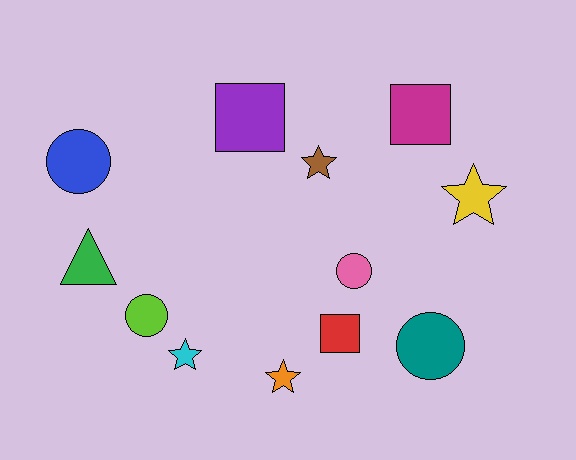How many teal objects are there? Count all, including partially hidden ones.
There is 1 teal object.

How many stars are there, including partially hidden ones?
There are 4 stars.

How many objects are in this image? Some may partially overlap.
There are 12 objects.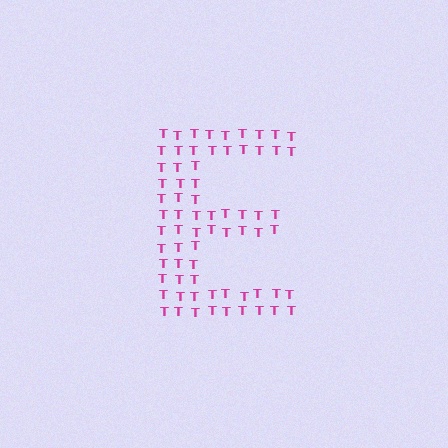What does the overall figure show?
The overall figure shows the letter E.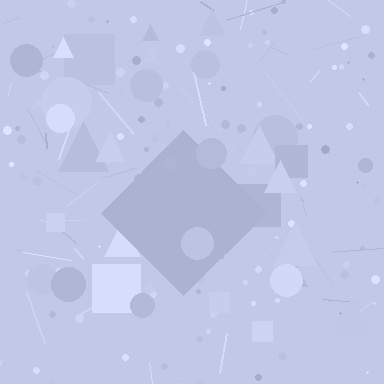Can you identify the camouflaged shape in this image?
The camouflaged shape is a diamond.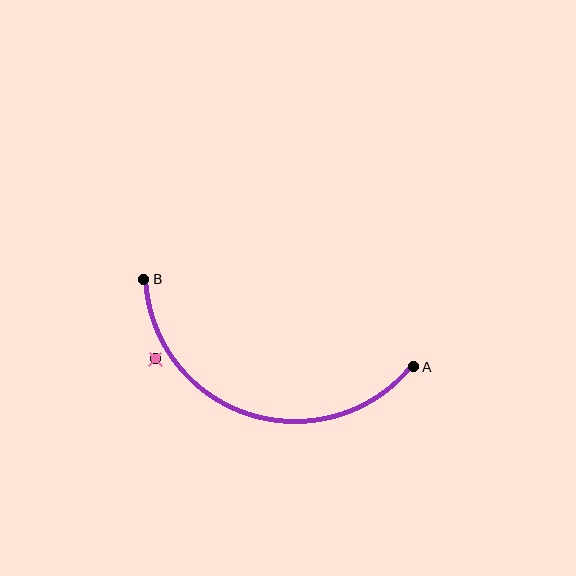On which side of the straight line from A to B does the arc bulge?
The arc bulges below the straight line connecting A and B.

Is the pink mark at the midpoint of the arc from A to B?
No — the pink mark does not lie on the arc at all. It sits slightly outside the curve.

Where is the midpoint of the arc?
The arc midpoint is the point on the curve farthest from the straight line joining A and B. It sits below that line.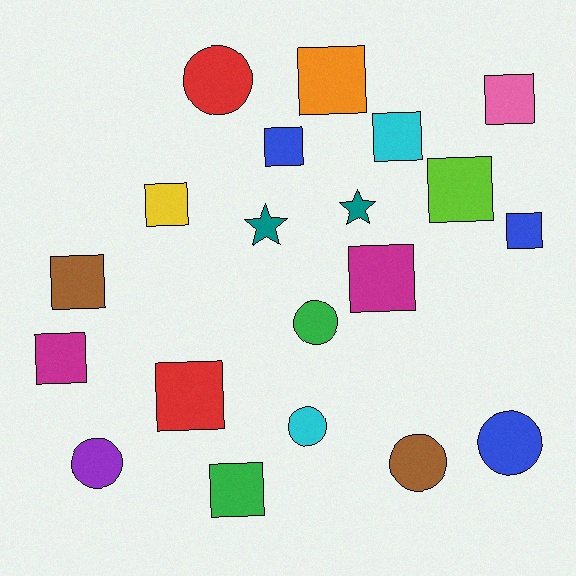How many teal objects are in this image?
There are 2 teal objects.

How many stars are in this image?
There are 2 stars.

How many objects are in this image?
There are 20 objects.